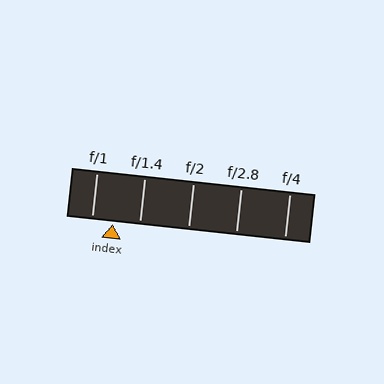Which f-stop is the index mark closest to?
The index mark is closest to f/1.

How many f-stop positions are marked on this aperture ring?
There are 5 f-stop positions marked.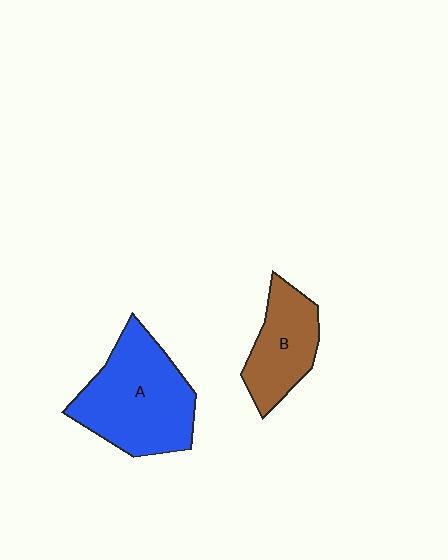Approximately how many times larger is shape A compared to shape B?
Approximately 1.7 times.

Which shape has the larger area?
Shape A (blue).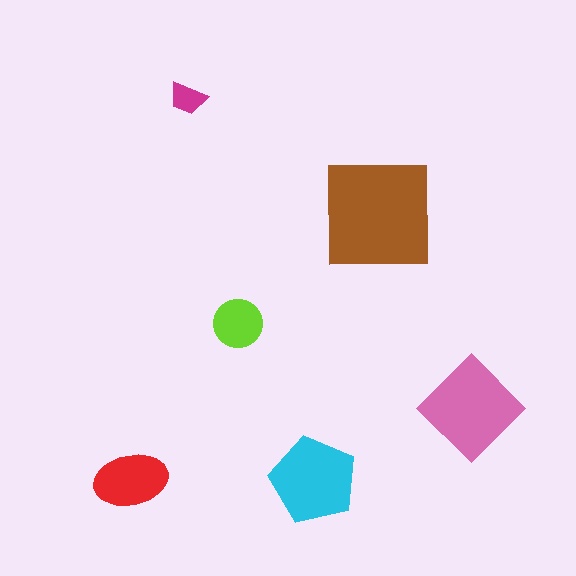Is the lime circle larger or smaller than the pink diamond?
Smaller.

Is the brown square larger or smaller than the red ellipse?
Larger.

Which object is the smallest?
The magenta trapezoid.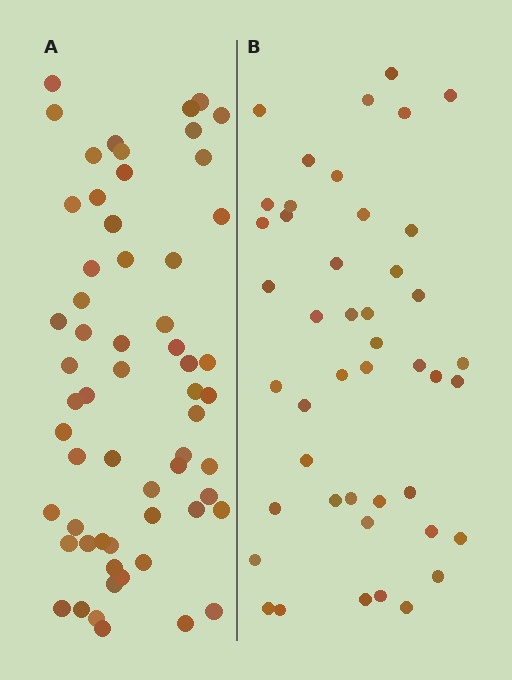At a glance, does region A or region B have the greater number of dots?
Region A (the left region) has more dots.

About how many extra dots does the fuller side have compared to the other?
Region A has approximately 15 more dots than region B.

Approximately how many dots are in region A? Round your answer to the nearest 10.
About 60 dots.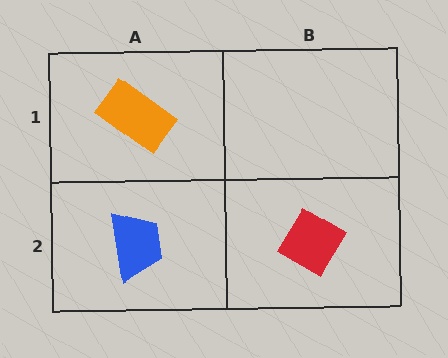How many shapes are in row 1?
1 shape.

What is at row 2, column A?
A blue trapezoid.